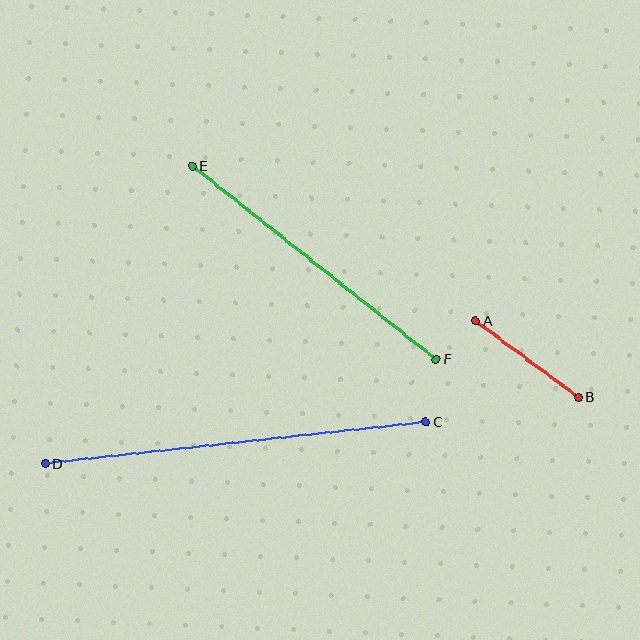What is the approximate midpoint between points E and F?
The midpoint is at approximately (314, 263) pixels.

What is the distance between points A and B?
The distance is approximately 128 pixels.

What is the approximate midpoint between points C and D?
The midpoint is at approximately (236, 442) pixels.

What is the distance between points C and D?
The distance is approximately 383 pixels.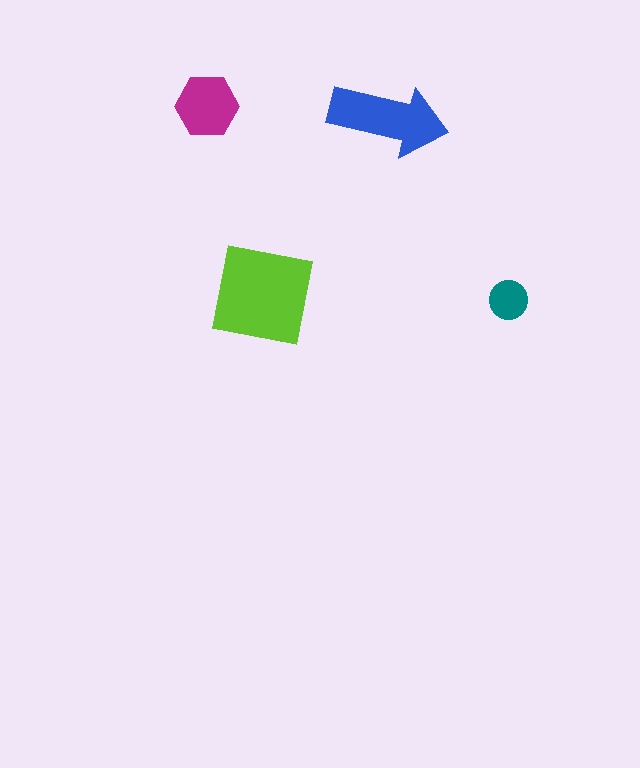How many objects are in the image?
There are 4 objects in the image.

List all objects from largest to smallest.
The lime square, the blue arrow, the magenta hexagon, the teal circle.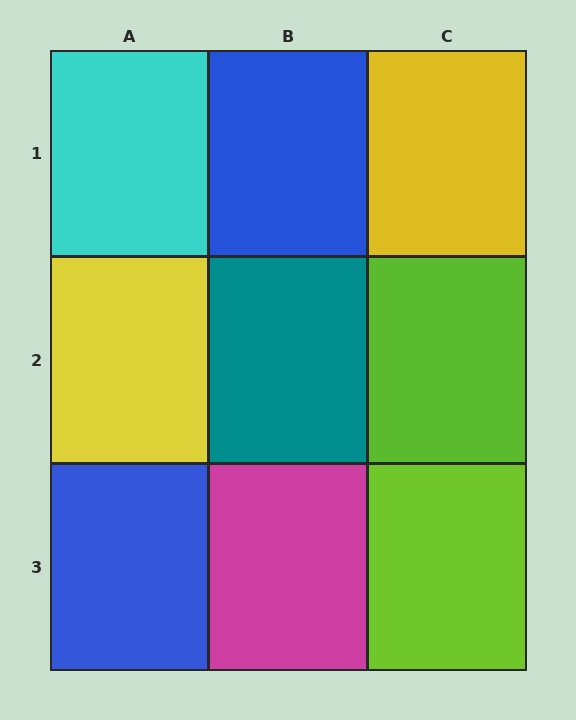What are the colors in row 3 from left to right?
Blue, magenta, lime.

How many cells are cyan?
1 cell is cyan.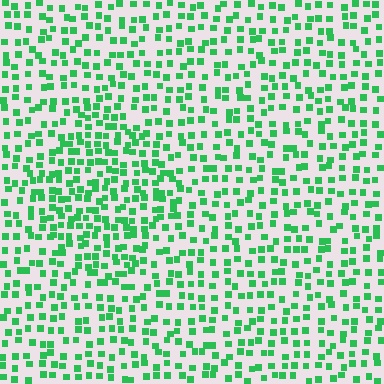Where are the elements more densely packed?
The elements are more densely packed inside the diamond boundary.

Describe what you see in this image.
The image contains small green elements arranged at two different densities. A diamond-shaped region is visible where the elements are more densely packed than the surrounding area.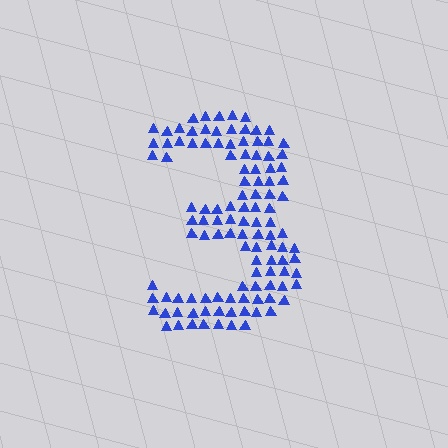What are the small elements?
The small elements are triangles.